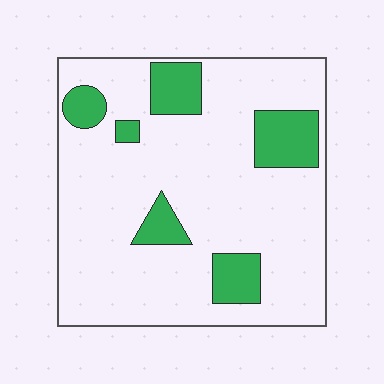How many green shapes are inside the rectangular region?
6.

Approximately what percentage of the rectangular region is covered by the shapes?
Approximately 20%.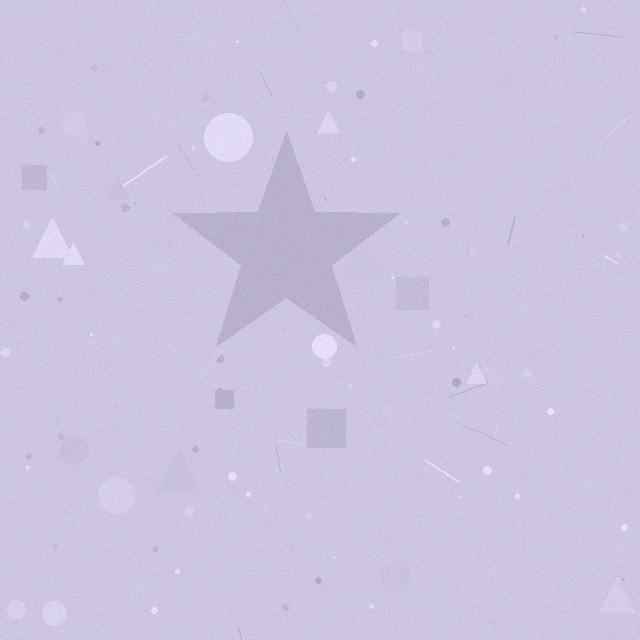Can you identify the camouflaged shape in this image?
The camouflaged shape is a star.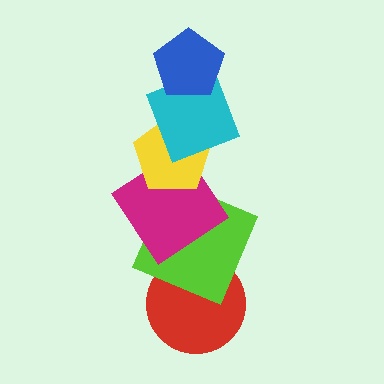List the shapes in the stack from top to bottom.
From top to bottom: the blue pentagon, the cyan square, the yellow pentagon, the magenta diamond, the lime square, the red circle.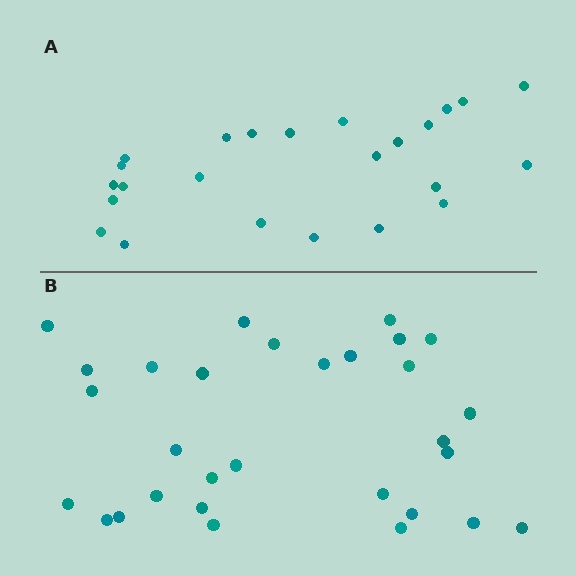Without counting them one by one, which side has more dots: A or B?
Region B (the bottom region) has more dots.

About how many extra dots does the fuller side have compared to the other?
Region B has about 6 more dots than region A.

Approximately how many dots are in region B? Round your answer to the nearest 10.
About 30 dots.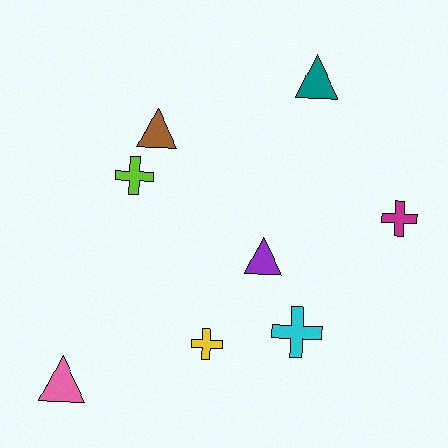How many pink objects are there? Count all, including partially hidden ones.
There is 1 pink object.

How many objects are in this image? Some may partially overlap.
There are 8 objects.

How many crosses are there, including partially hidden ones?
There are 4 crosses.